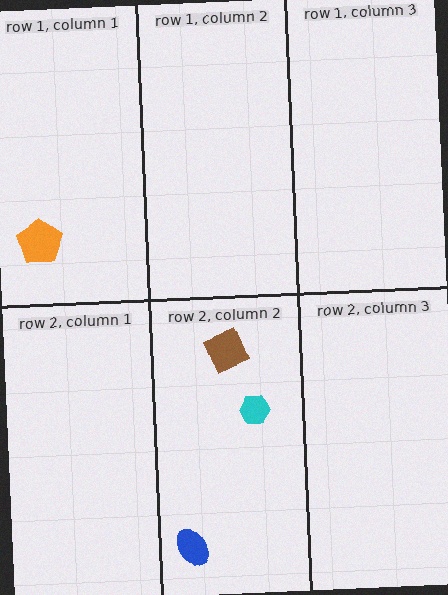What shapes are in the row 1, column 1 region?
The orange pentagon.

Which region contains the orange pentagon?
The row 1, column 1 region.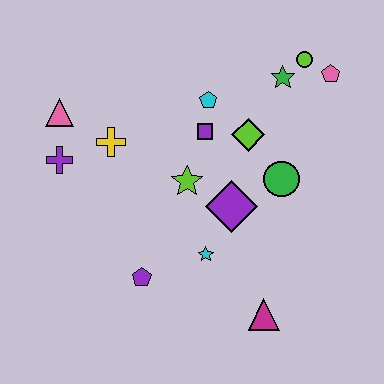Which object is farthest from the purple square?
The magenta triangle is farthest from the purple square.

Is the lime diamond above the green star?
No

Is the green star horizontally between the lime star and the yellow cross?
No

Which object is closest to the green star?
The lime circle is closest to the green star.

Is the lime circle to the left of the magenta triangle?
No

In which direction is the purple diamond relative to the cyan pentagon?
The purple diamond is below the cyan pentagon.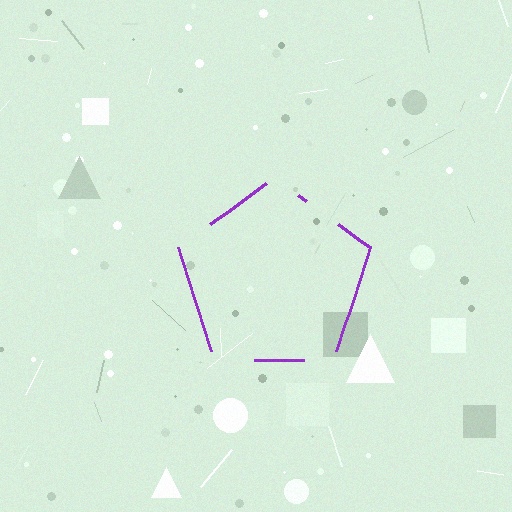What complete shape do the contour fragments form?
The contour fragments form a pentagon.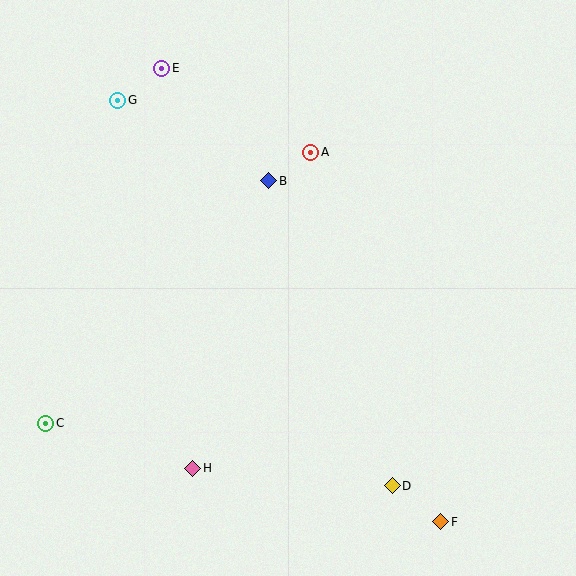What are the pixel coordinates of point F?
Point F is at (441, 522).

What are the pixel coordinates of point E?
Point E is at (162, 68).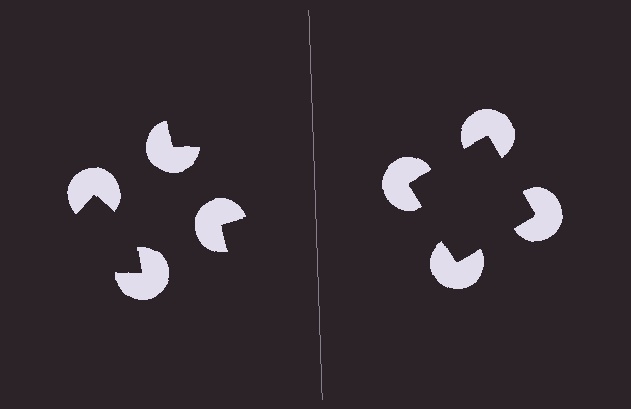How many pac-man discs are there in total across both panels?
8 — 4 on each side.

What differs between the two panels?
The pac-man discs are positioned identically on both sides; only the wedge orientations differ. On the right they align to a square; on the left they are misaligned.